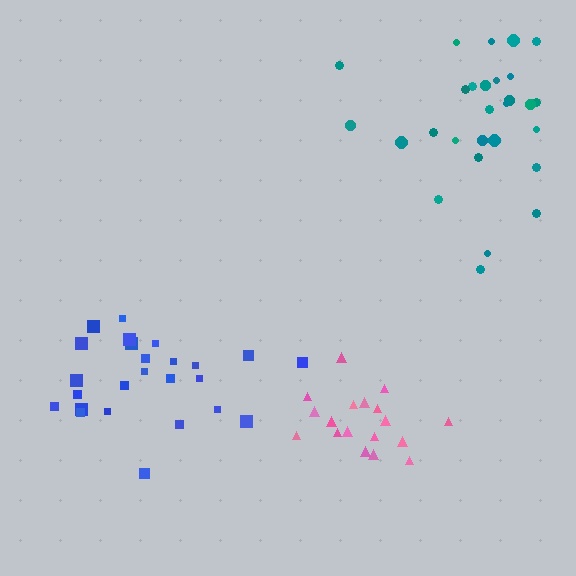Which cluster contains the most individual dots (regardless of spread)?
Teal (28).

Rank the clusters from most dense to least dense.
pink, teal, blue.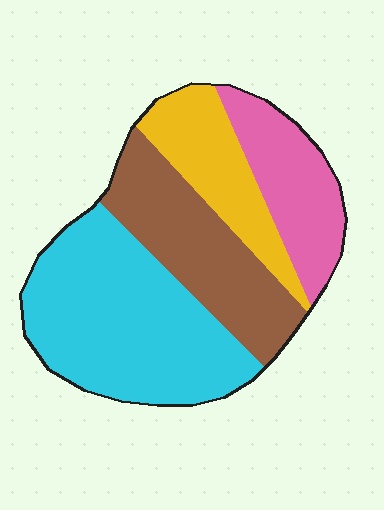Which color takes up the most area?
Cyan, at roughly 40%.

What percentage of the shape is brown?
Brown covers about 25% of the shape.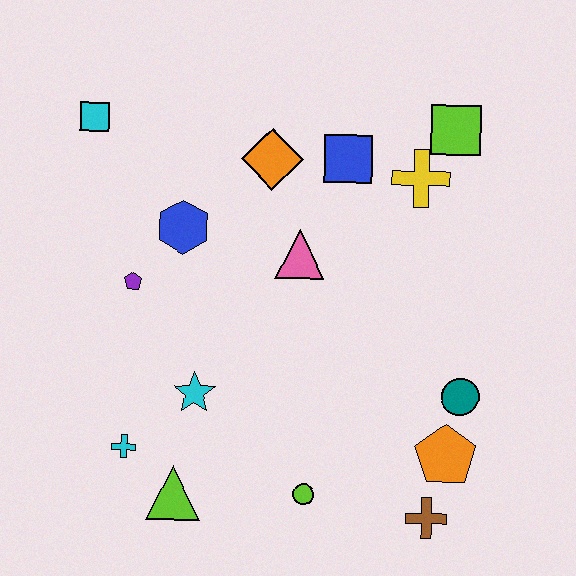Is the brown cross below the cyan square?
Yes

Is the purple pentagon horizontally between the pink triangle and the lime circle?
No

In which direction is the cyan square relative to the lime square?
The cyan square is to the left of the lime square.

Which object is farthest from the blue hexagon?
The brown cross is farthest from the blue hexagon.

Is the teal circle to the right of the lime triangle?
Yes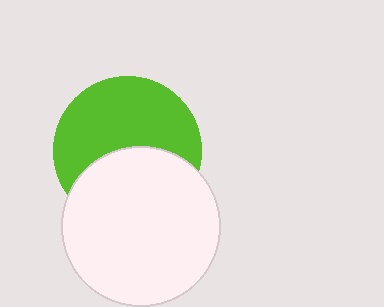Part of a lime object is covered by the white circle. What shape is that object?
It is a circle.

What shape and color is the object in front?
The object in front is a white circle.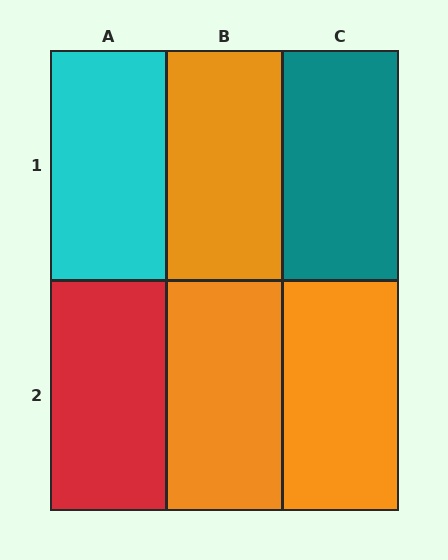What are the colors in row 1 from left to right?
Cyan, orange, teal.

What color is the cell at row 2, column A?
Red.